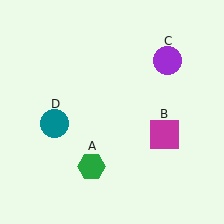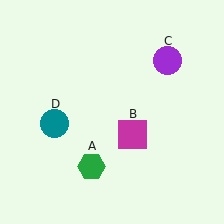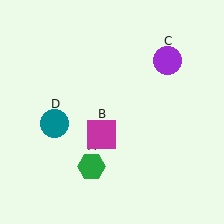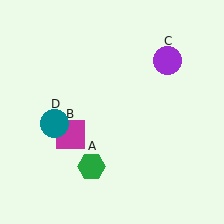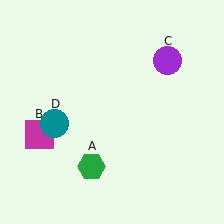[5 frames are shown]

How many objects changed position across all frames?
1 object changed position: magenta square (object B).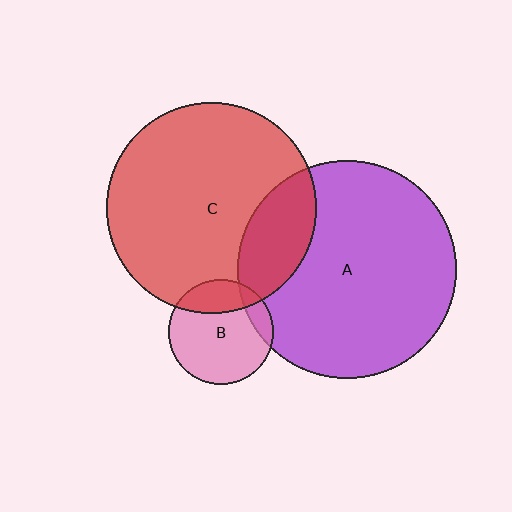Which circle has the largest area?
Circle A (purple).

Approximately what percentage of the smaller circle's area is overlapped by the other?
Approximately 25%.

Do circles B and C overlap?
Yes.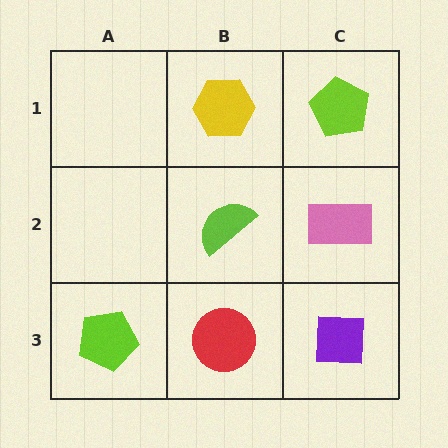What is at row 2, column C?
A pink rectangle.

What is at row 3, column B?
A red circle.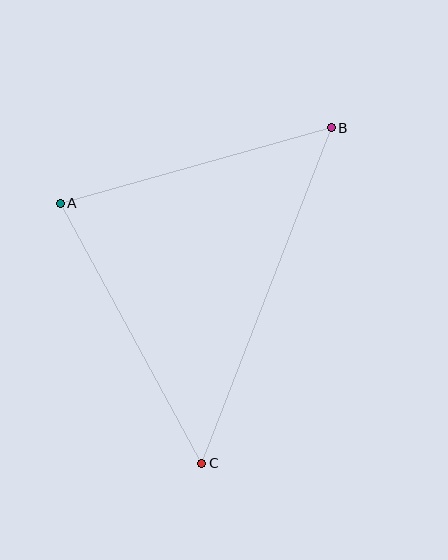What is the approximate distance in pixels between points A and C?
The distance between A and C is approximately 296 pixels.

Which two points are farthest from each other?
Points B and C are farthest from each other.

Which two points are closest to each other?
Points A and B are closest to each other.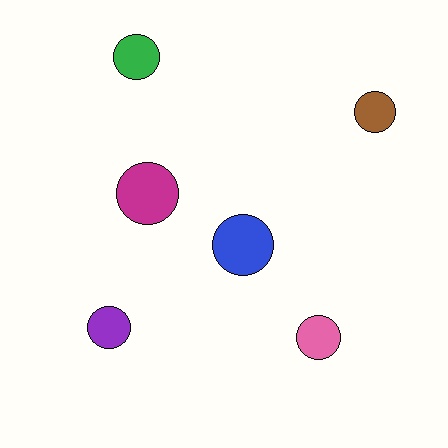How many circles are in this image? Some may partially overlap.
There are 6 circles.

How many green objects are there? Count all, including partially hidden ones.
There is 1 green object.